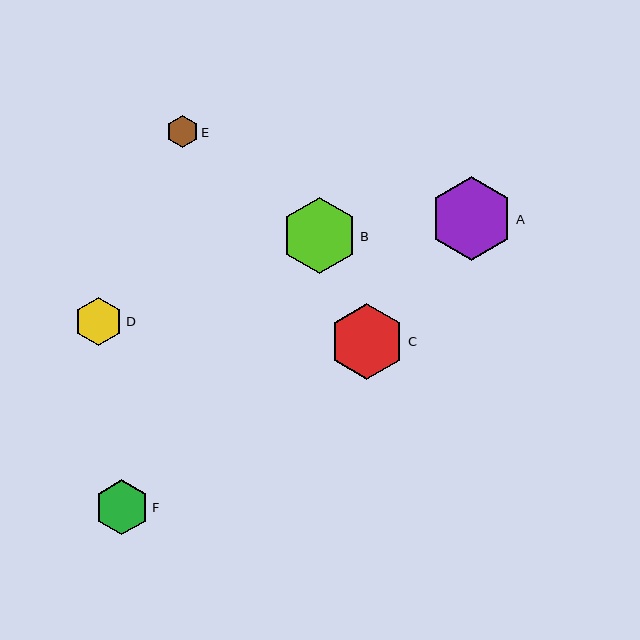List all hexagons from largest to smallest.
From largest to smallest: A, B, C, F, D, E.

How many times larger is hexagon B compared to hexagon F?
Hexagon B is approximately 1.4 times the size of hexagon F.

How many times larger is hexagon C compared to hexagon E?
Hexagon C is approximately 2.4 times the size of hexagon E.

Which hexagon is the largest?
Hexagon A is the largest with a size of approximately 84 pixels.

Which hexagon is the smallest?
Hexagon E is the smallest with a size of approximately 32 pixels.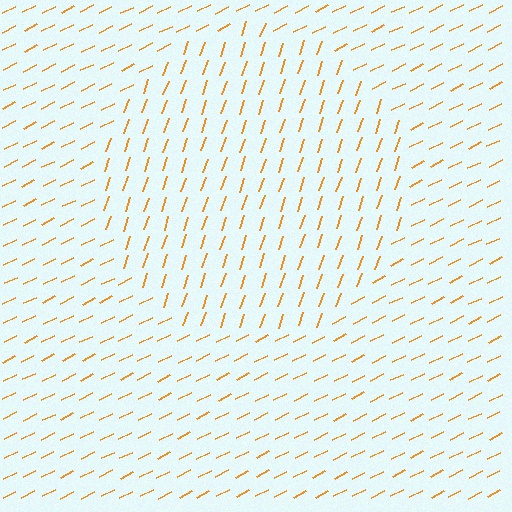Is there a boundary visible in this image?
Yes, there is a texture boundary formed by a change in line orientation.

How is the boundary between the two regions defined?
The boundary is defined purely by a change in line orientation (approximately 45 degrees difference). All lines are the same color and thickness.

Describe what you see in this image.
The image is filled with small orange line segments. A circle region in the image has lines oriented differently from the surrounding lines, creating a visible texture boundary.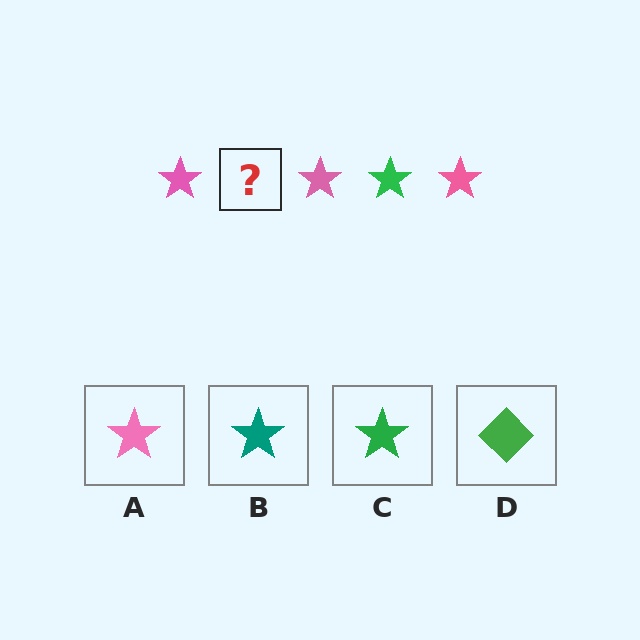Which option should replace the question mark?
Option C.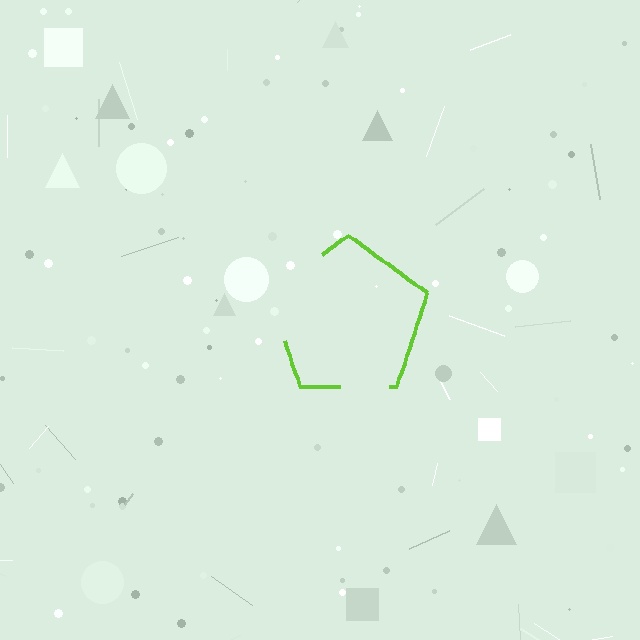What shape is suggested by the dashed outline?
The dashed outline suggests a pentagon.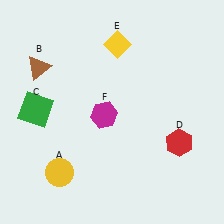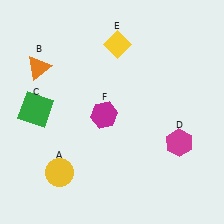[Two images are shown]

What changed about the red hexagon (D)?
In Image 1, D is red. In Image 2, it changed to magenta.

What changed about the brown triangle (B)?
In Image 1, B is brown. In Image 2, it changed to orange.